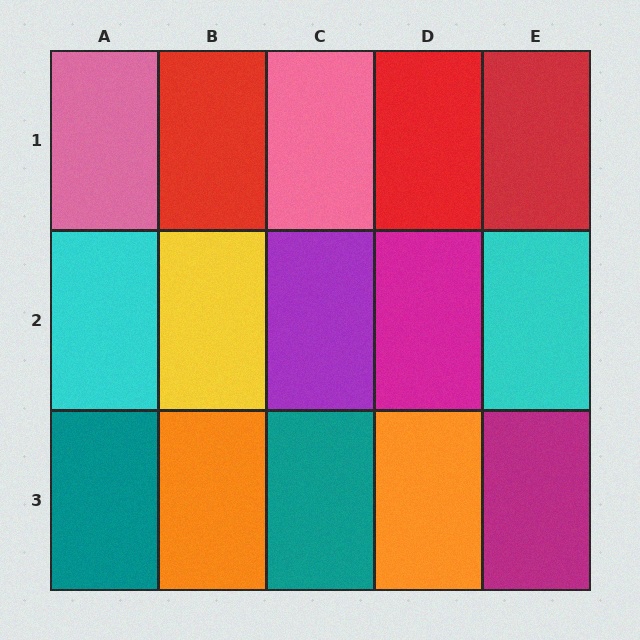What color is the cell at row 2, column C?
Purple.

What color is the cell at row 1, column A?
Pink.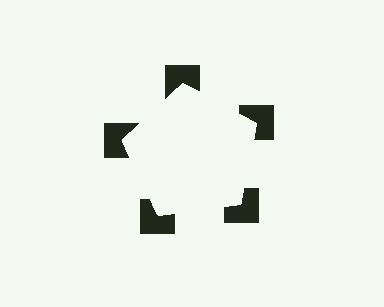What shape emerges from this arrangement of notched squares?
An illusory pentagon — its edges are inferred from the aligned wedge cuts in the notched squares, not physically drawn.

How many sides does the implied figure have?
5 sides.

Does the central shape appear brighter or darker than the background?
It typically appears slightly brighter than the background, even though no actual brightness change is drawn.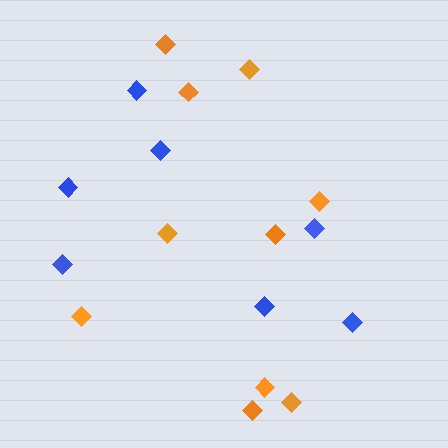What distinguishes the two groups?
There are 2 groups: one group of orange diamonds (10) and one group of blue diamonds (7).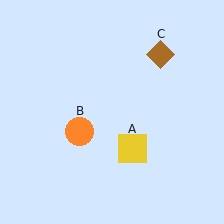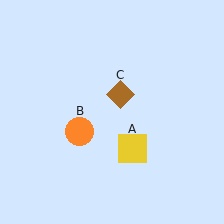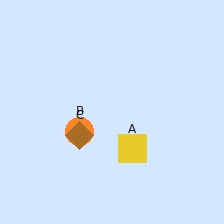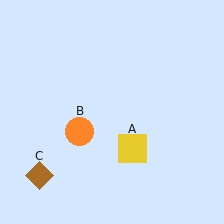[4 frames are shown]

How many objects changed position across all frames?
1 object changed position: brown diamond (object C).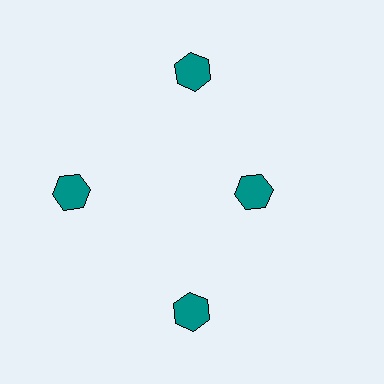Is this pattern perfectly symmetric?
No. The 4 teal hexagons are arranged in a ring, but one element near the 3 o'clock position is pulled inward toward the center, breaking the 4-fold rotational symmetry.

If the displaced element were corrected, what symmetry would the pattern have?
It would have 4-fold rotational symmetry — the pattern would map onto itself every 90 degrees.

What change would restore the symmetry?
The symmetry would be restored by moving it outward, back onto the ring so that all 4 hexagons sit at equal angles and equal distance from the center.